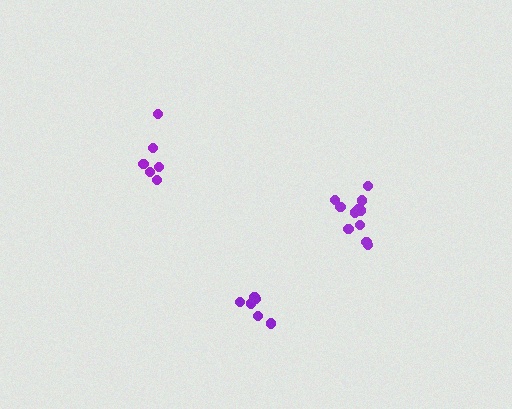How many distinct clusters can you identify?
There are 3 distinct clusters.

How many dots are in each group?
Group 1: 11 dots, Group 2: 6 dots, Group 3: 6 dots (23 total).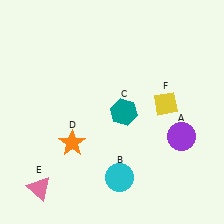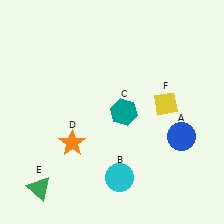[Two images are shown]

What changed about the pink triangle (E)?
In Image 1, E is pink. In Image 2, it changed to green.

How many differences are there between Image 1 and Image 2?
There are 2 differences between the two images.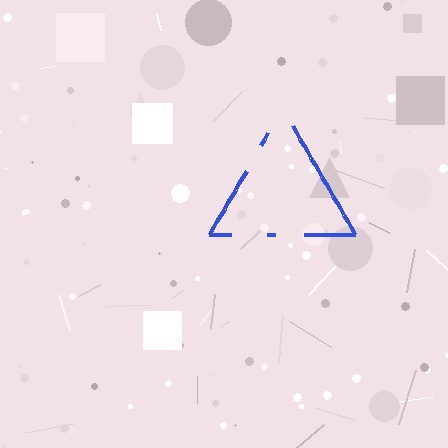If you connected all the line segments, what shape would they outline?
They would outline a triangle.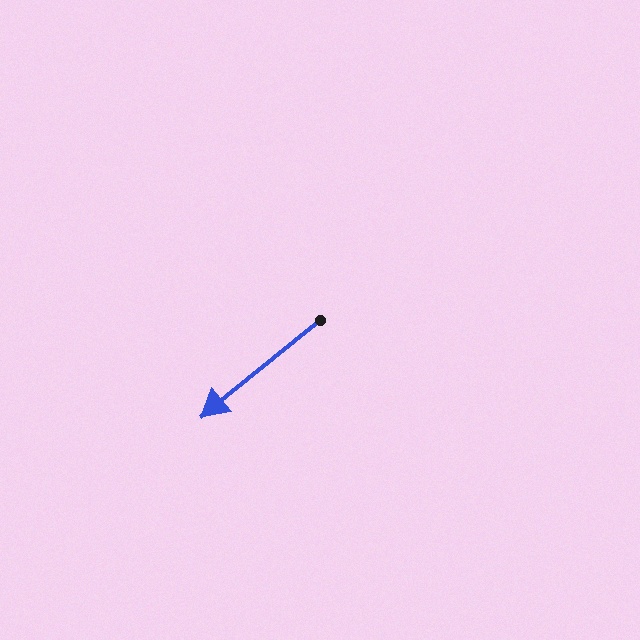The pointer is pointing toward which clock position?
Roughly 8 o'clock.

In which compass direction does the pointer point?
Southwest.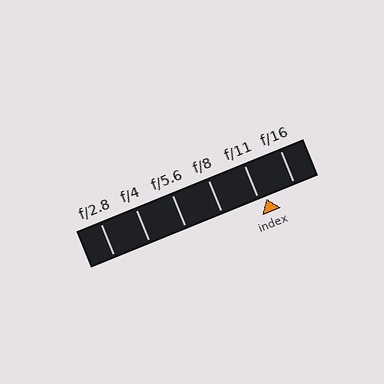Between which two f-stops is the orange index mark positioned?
The index mark is between f/11 and f/16.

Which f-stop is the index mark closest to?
The index mark is closest to f/11.